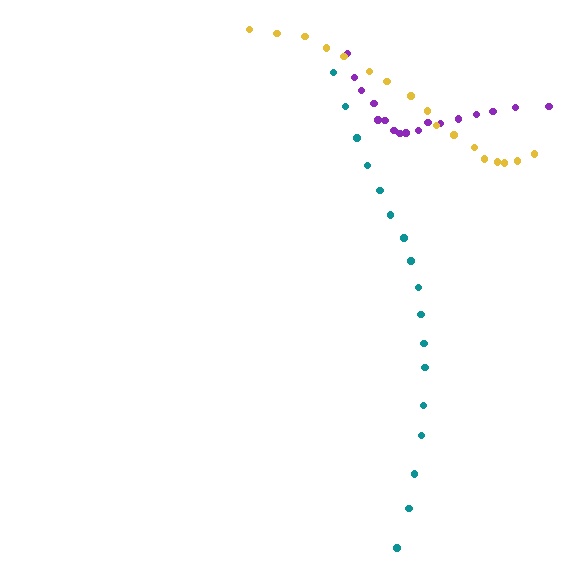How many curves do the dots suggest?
There are 3 distinct paths.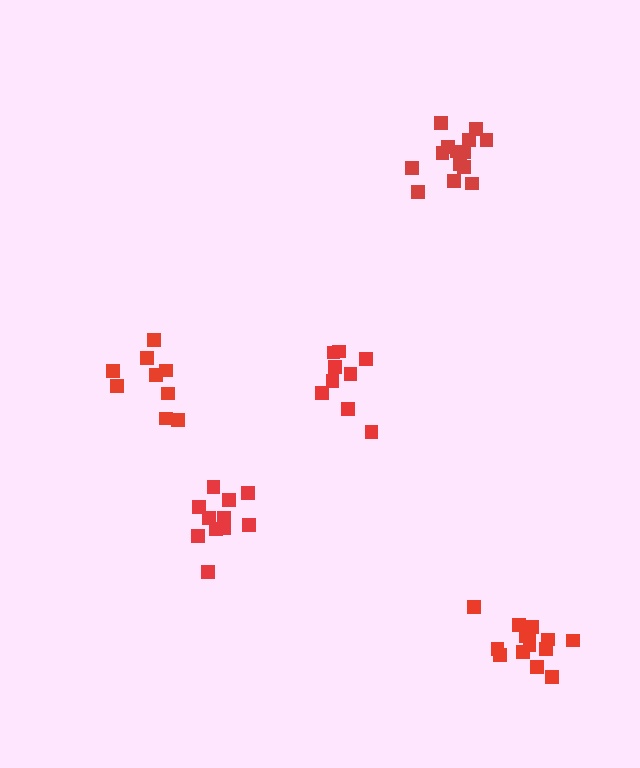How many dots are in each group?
Group 1: 14 dots, Group 2: 11 dots, Group 3: 9 dots, Group 4: 9 dots, Group 5: 14 dots (57 total).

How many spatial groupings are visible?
There are 5 spatial groupings.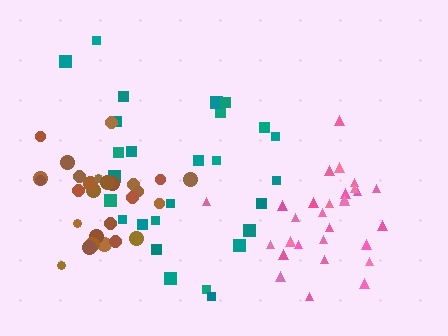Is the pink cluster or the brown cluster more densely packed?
Pink.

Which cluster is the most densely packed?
Pink.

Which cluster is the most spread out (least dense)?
Teal.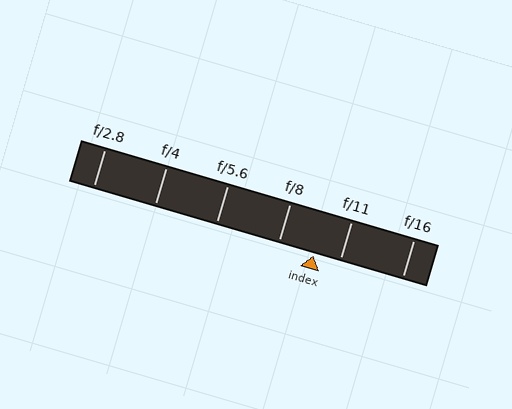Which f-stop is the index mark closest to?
The index mark is closest to f/11.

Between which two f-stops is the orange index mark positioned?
The index mark is between f/8 and f/11.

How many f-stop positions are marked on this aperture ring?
There are 6 f-stop positions marked.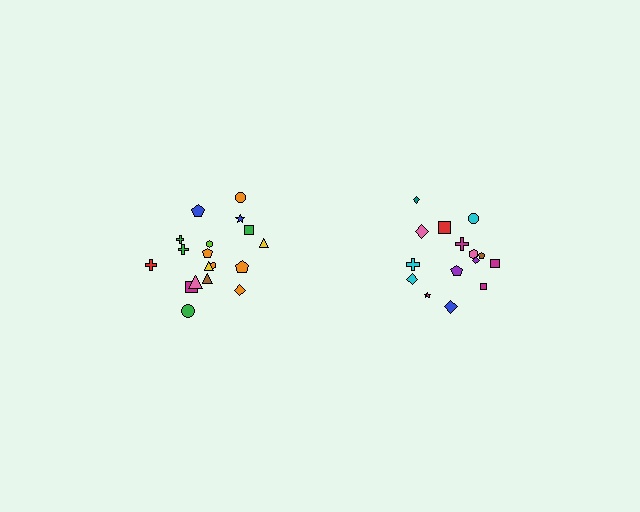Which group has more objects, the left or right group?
The left group.